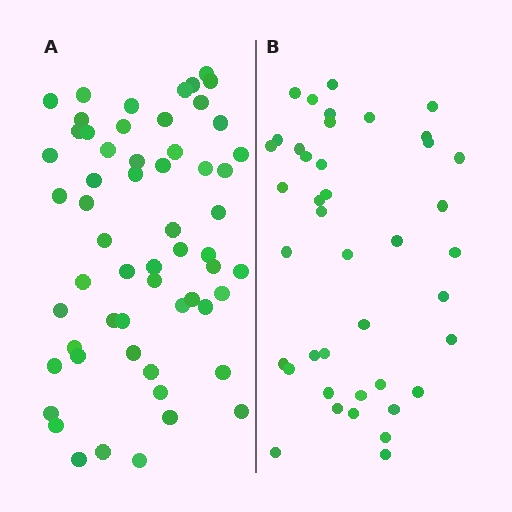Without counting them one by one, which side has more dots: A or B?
Region A (the left region) has more dots.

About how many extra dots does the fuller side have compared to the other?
Region A has approximately 15 more dots than region B.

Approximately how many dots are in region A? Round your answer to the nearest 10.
About 60 dots. (The exact count is 58, which rounds to 60.)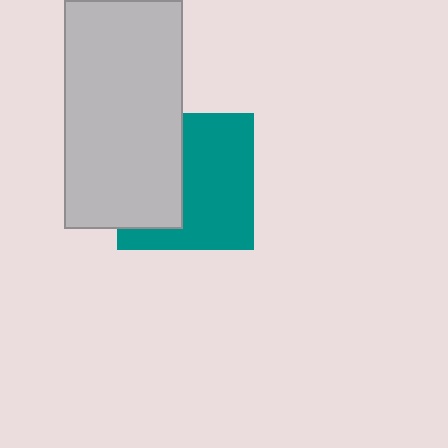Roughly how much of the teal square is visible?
About half of it is visible (roughly 59%).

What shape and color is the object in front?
The object in front is a light gray rectangle.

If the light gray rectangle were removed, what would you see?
You would see the complete teal square.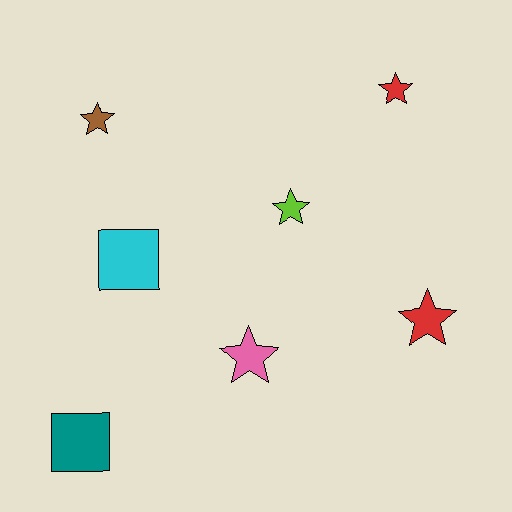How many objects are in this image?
There are 7 objects.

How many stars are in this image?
There are 5 stars.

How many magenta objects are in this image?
There are no magenta objects.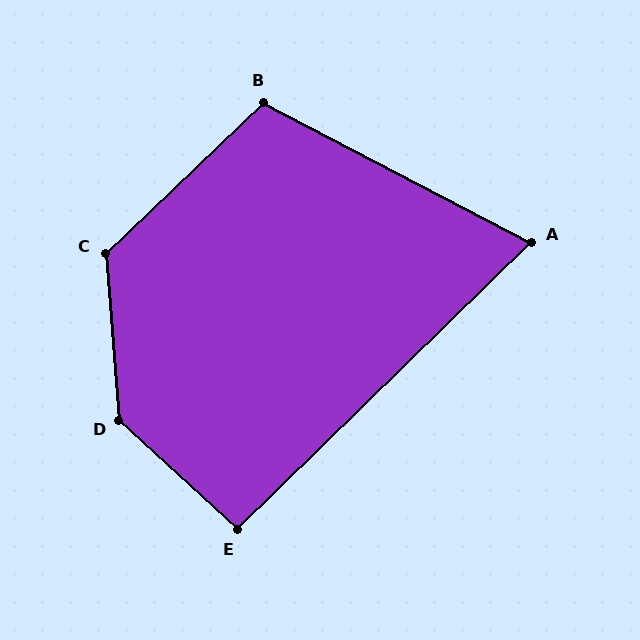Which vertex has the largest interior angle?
D, at approximately 137 degrees.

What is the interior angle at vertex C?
Approximately 129 degrees (obtuse).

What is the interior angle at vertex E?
Approximately 93 degrees (approximately right).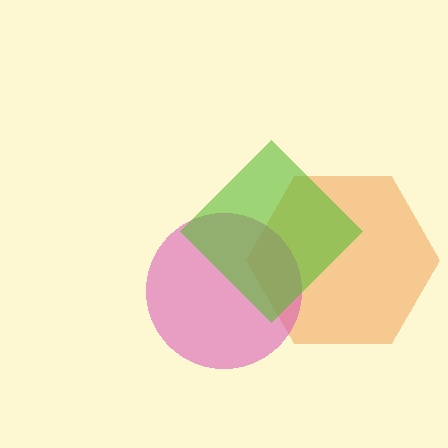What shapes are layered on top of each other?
The layered shapes are: an orange hexagon, a pink circle, a lime diamond.